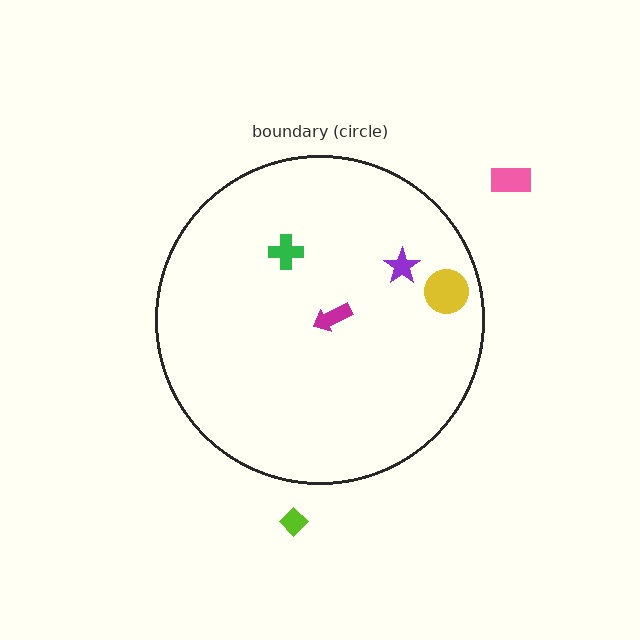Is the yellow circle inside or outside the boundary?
Inside.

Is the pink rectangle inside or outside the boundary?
Outside.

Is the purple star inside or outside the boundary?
Inside.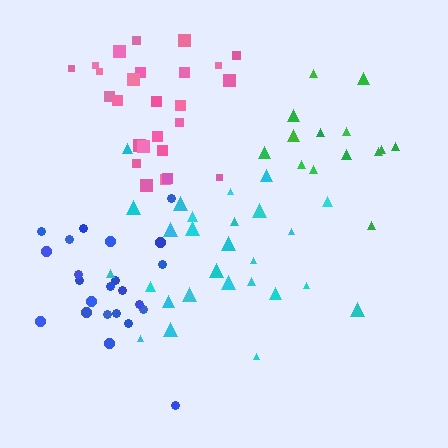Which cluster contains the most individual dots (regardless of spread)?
Cyan (27).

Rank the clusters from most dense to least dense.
blue, pink, cyan, green.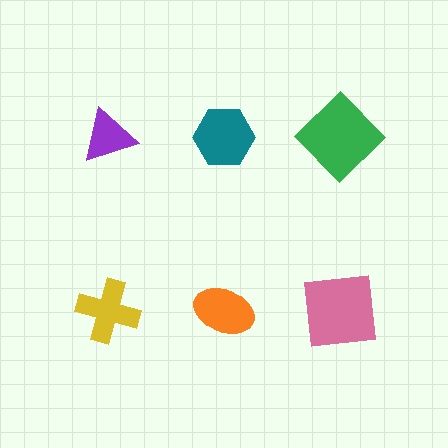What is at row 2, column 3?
A pink square.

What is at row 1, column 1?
A purple triangle.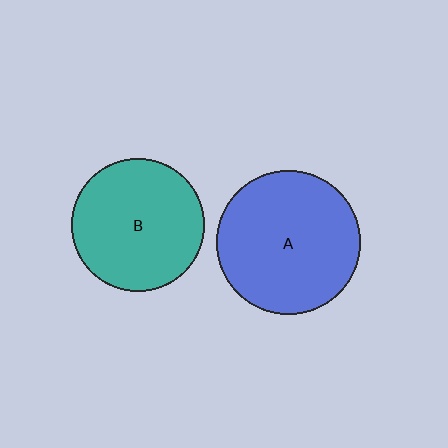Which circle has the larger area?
Circle A (blue).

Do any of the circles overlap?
No, none of the circles overlap.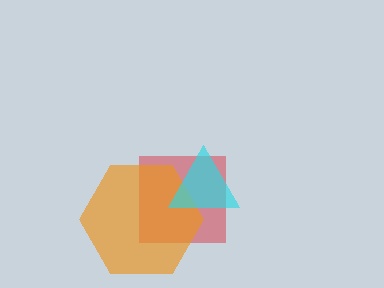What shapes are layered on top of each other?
The layered shapes are: a red square, an orange hexagon, a cyan triangle.